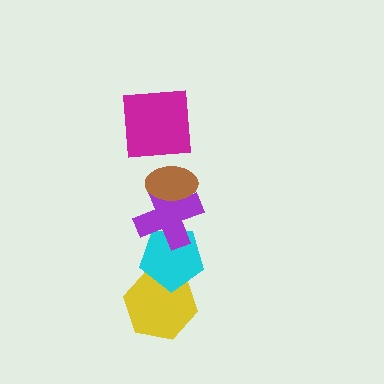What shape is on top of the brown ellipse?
The magenta square is on top of the brown ellipse.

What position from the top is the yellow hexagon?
The yellow hexagon is 5th from the top.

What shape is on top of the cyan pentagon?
The purple cross is on top of the cyan pentagon.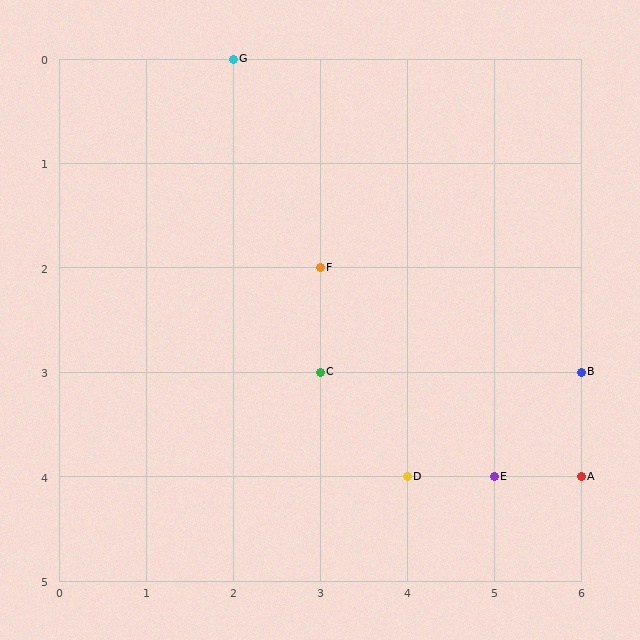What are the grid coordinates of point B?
Point B is at grid coordinates (6, 3).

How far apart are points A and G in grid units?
Points A and G are 4 columns and 4 rows apart (about 5.7 grid units diagonally).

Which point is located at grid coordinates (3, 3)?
Point C is at (3, 3).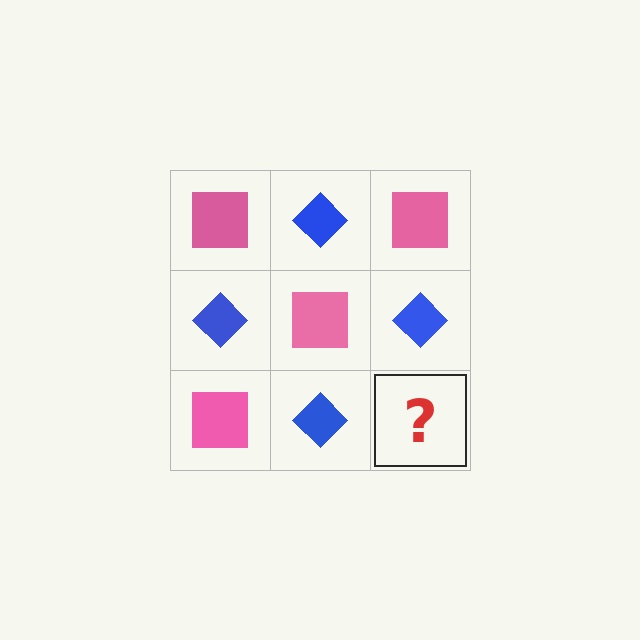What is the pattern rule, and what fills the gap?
The rule is that it alternates pink square and blue diamond in a checkerboard pattern. The gap should be filled with a pink square.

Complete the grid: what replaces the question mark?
The question mark should be replaced with a pink square.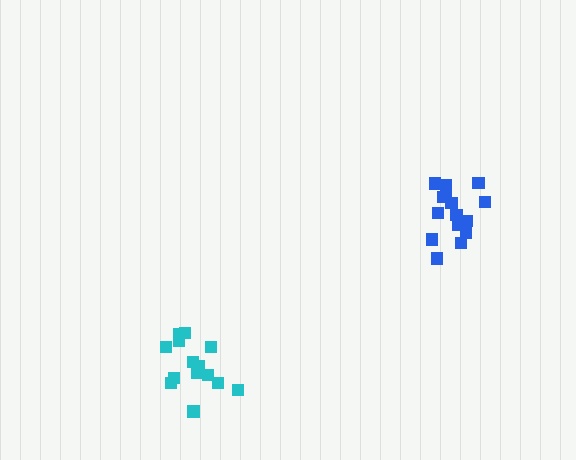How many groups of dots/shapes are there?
There are 2 groups.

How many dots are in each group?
Group 1: 15 dots, Group 2: 14 dots (29 total).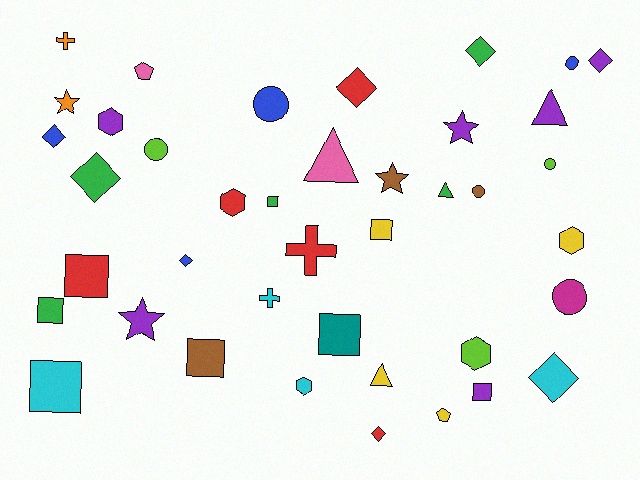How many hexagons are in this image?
There are 5 hexagons.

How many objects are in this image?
There are 40 objects.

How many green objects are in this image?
There are 5 green objects.